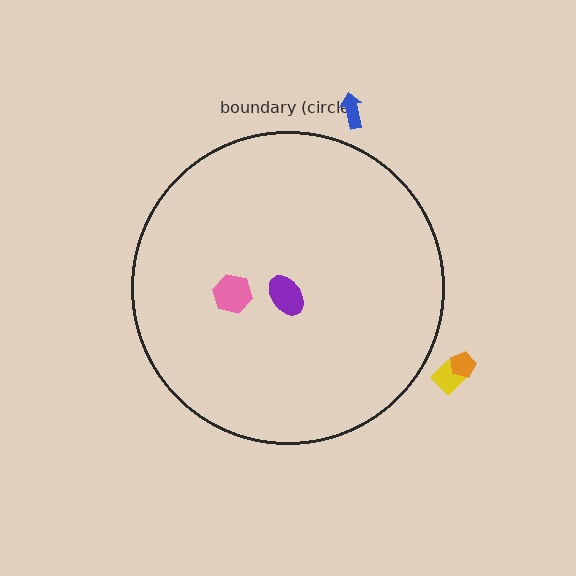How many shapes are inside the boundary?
2 inside, 3 outside.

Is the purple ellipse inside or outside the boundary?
Inside.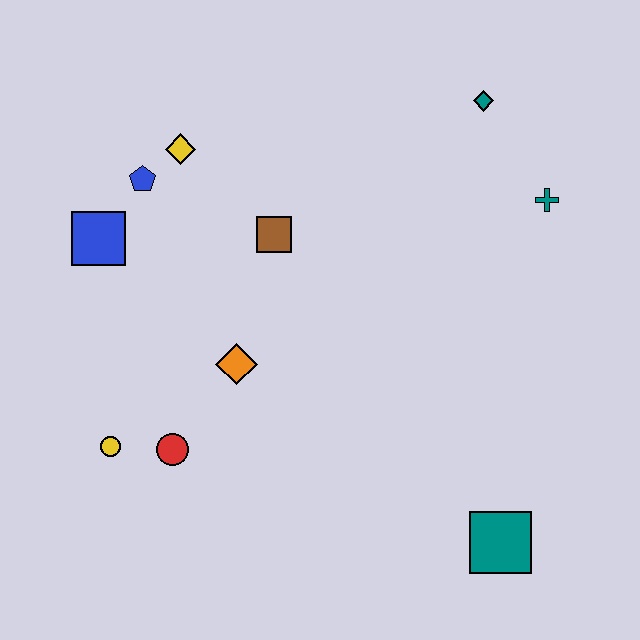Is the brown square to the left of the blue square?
No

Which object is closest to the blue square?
The blue pentagon is closest to the blue square.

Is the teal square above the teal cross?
No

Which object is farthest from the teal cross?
The yellow circle is farthest from the teal cross.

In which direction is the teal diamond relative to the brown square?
The teal diamond is to the right of the brown square.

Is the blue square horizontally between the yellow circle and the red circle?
No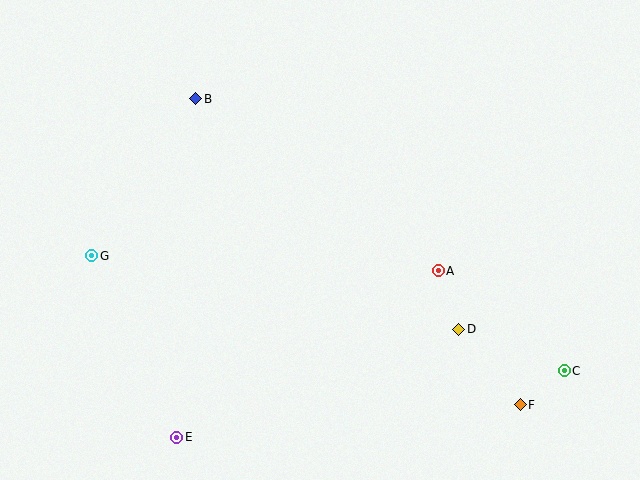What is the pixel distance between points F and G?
The distance between F and G is 454 pixels.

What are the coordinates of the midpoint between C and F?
The midpoint between C and F is at (542, 388).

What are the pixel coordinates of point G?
Point G is at (92, 256).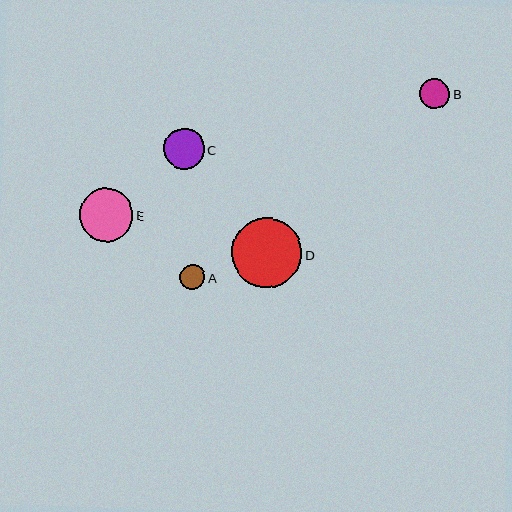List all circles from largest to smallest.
From largest to smallest: D, E, C, B, A.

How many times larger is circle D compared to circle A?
Circle D is approximately 2.7 times the size of circle A.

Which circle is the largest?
Circle D is the largest with a size of approximately 70 pixels.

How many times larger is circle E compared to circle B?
Circle E is approximately 1.8 times the size of circle B.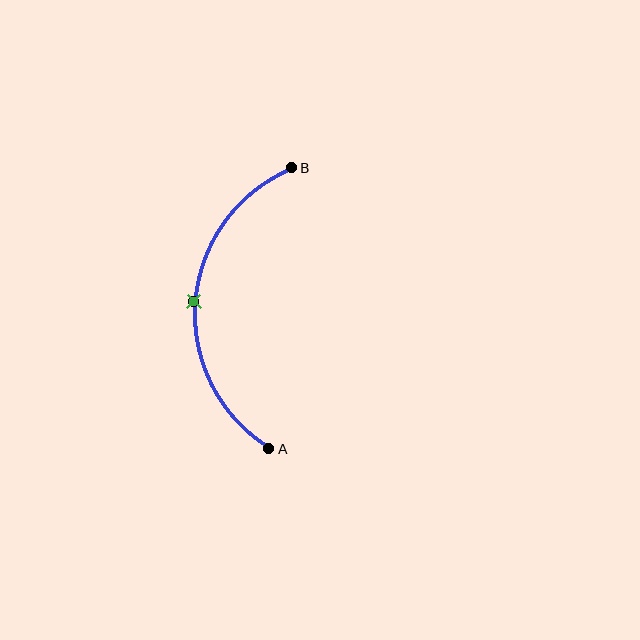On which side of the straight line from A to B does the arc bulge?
The arc bulges to the left of the straight line connecting A and B.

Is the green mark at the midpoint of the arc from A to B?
Yes. The green mark lies on the arc at equal arc-length from both A and B — it is the arc midpoint.